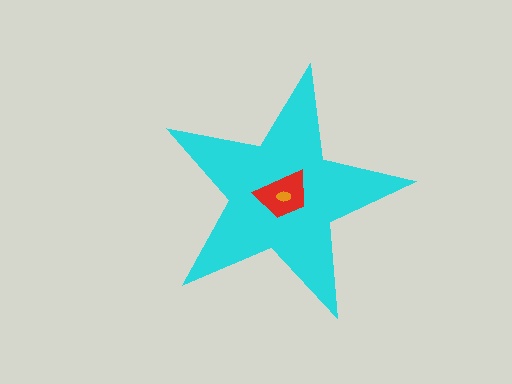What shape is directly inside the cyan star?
The red trapezoid.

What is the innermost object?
The orange ellipse.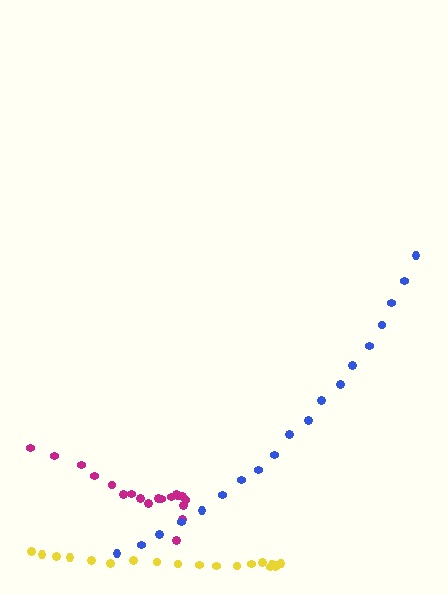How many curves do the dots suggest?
There are 3 distinct paths.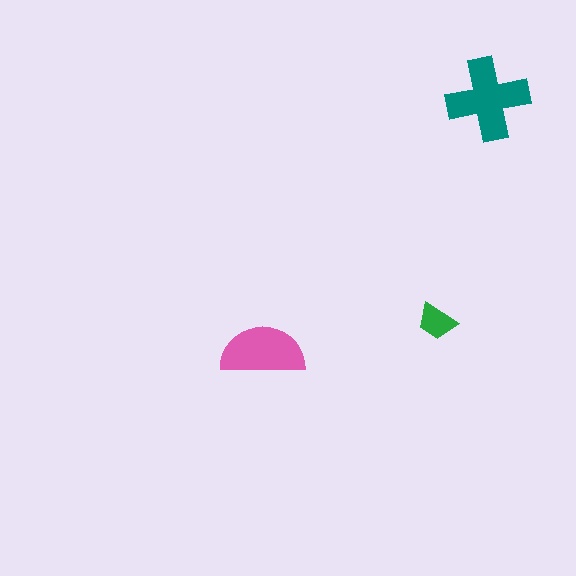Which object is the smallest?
The green trapezoid.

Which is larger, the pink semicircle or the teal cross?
The teal cross.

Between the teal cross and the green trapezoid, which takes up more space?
The teal cross.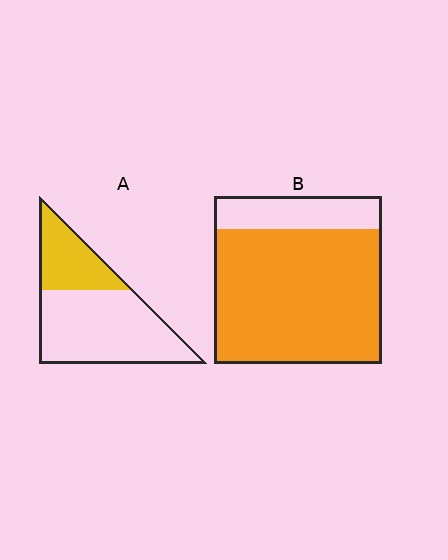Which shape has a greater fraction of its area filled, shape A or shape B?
Shape B.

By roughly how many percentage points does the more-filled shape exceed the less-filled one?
By roughly 50 percentage points (B over A).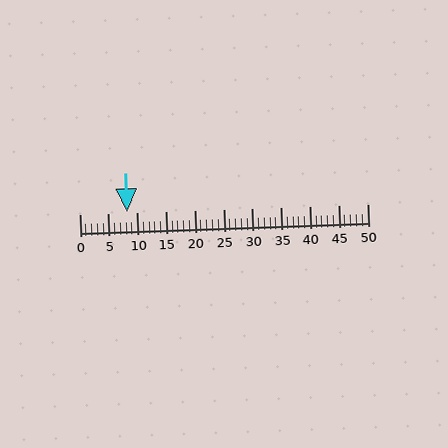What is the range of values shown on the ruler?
The ruler shows values from 0 to 50.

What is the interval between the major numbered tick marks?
The major tick marks are spaced 5 units apart.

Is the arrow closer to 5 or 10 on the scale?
The arrow is closer to 10.